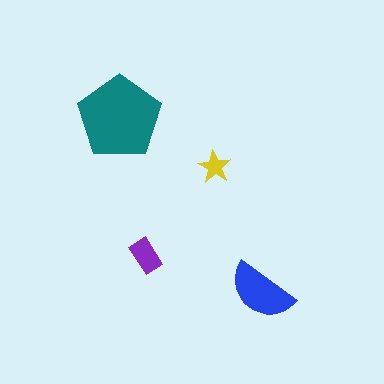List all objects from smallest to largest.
The yellow star, the purple rectangle, the blue semicircle, the teal pentagon.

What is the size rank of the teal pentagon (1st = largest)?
1st.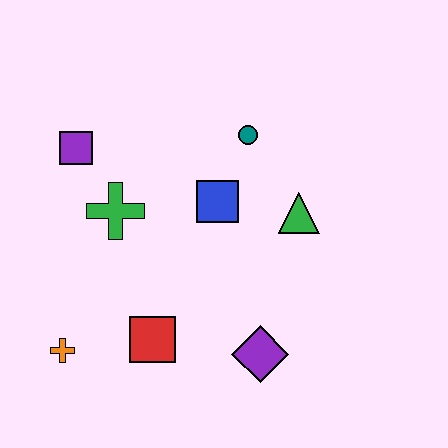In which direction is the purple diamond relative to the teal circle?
The purple diamond is below the teal circle.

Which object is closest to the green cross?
The purple square is closest to the green cross.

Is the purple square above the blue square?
Yes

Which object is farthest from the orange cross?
The teal circle is farthest from the orange cross.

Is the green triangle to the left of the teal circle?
No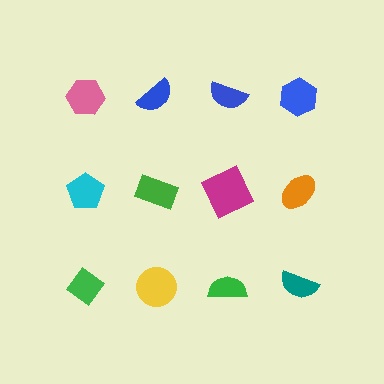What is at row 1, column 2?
A blue semicircle.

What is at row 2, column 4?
An orange ellipse.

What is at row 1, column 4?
A blue hexagon.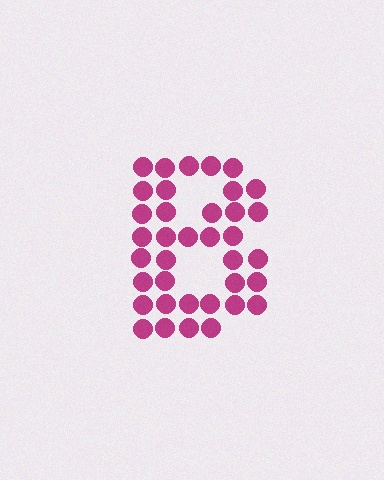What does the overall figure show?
The overall figure shows the letter B.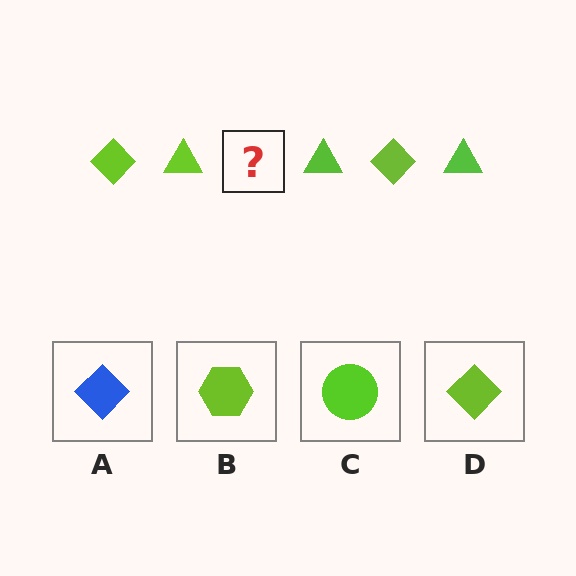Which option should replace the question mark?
Option D.